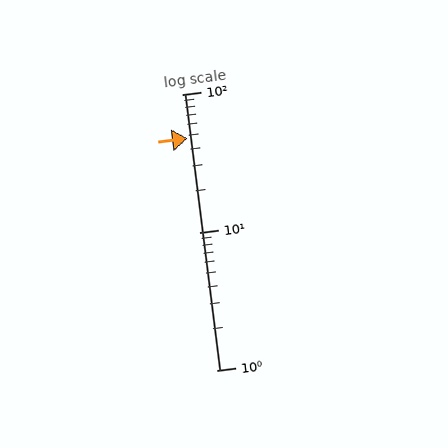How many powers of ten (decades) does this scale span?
The scale spans 2 decades, from 1 to 100.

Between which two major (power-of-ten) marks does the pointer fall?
The pointer is between 10 and 100.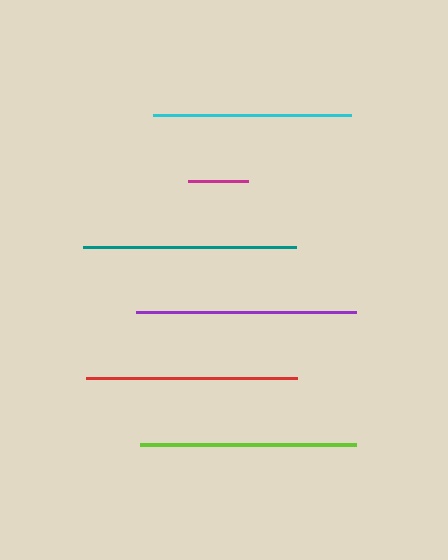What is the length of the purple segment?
The purple segment is approximately 219 pixels long.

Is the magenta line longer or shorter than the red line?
The red line is longer than the magenta line.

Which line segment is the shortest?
The magenta line is the shortest at approximately 61 pixels.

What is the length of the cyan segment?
The cyan segment is approximately 198 pixels long.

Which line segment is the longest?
The purple line is the longest at approximately 219 pixels.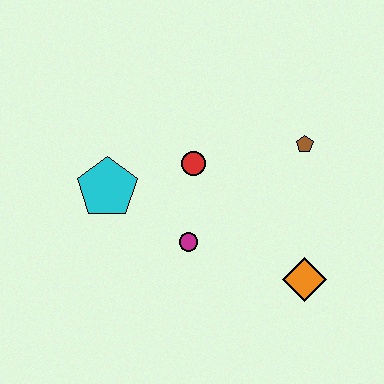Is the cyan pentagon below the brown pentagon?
Yes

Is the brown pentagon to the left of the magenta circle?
No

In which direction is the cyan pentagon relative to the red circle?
The cyan pentagon is to the left of the red circle.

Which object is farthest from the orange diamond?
The cyan pentagon is farthest from the orange diamond.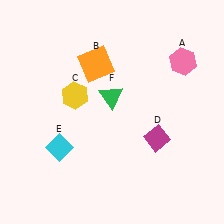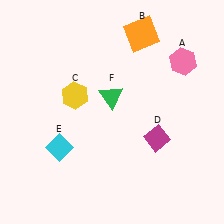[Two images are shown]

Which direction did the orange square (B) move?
The orange square (B) moved right.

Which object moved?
The orange square (B) moved right.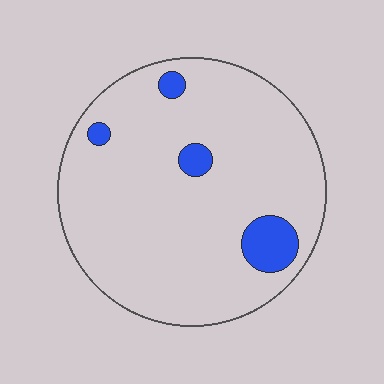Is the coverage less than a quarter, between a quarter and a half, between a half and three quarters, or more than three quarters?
Less than a quarter.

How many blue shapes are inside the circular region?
4.